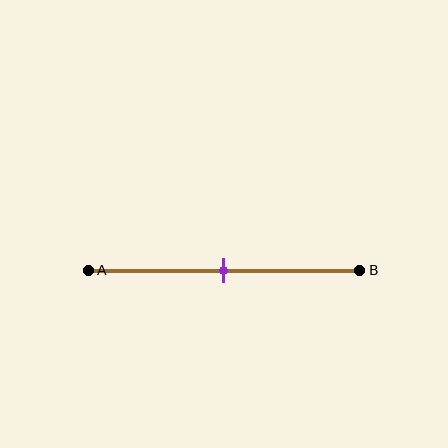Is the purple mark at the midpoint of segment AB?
Yes, the mark is approximately at the midpoint.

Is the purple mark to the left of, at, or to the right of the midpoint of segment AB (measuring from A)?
The purple mark is approximately at the midpoint of segment AB.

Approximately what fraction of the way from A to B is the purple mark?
The purple mark is approximately 50% of the way from A to B.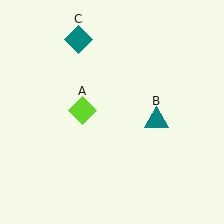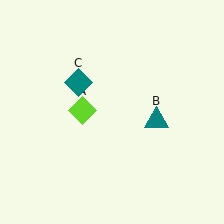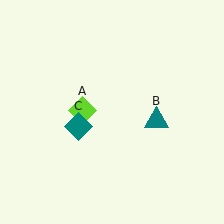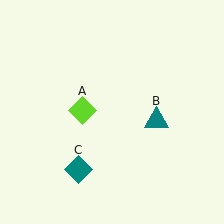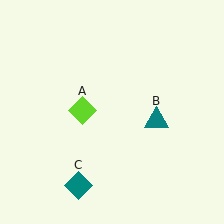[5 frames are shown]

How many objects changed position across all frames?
1 object changed position: teal diamond (object C).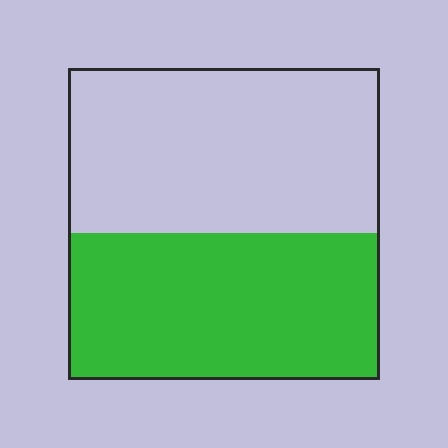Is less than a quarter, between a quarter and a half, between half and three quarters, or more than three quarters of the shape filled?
Between a quarter and a half.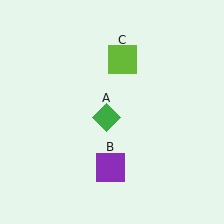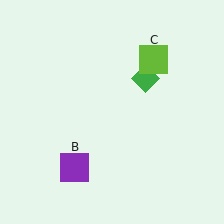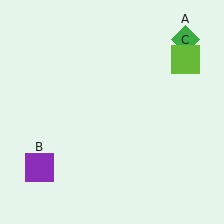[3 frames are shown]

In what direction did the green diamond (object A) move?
The green diamond (object A) moved up and to the right.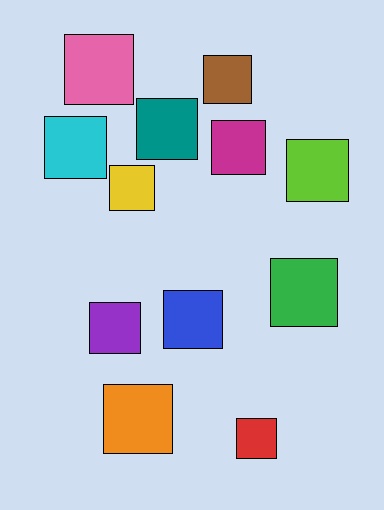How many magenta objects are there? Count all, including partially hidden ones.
There is 1 magenta object.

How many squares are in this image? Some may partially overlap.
There are 12 squares.